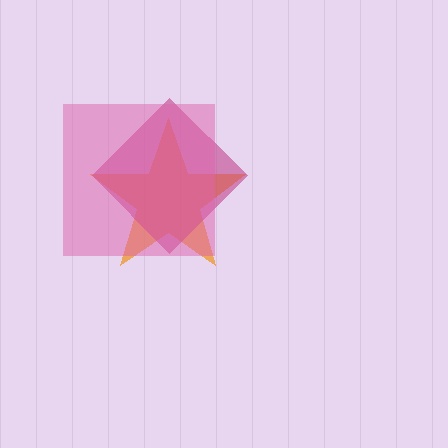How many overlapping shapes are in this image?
There are 3 overlapping shapes in the image.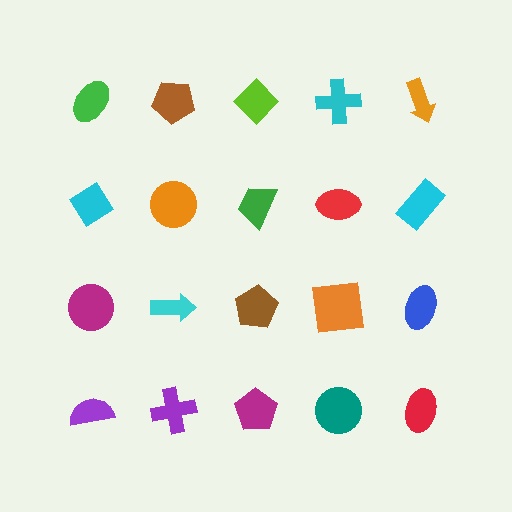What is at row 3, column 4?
An orange square.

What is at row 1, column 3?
A lime diamond.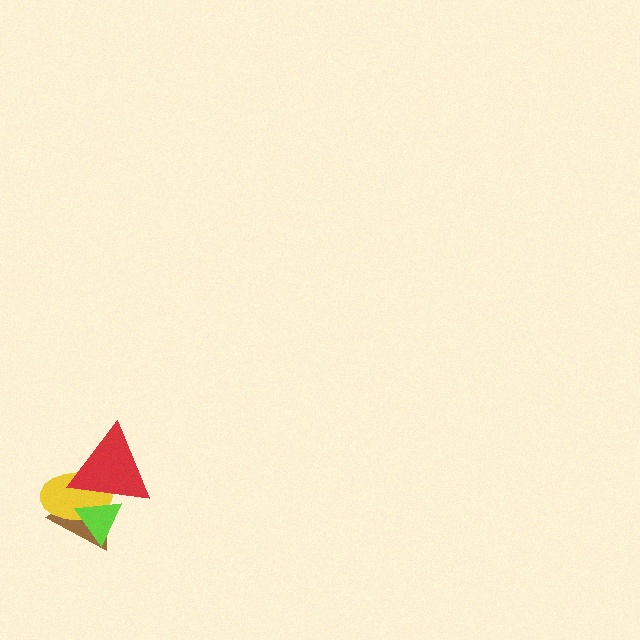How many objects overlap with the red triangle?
3 objects overlap with the red triangle.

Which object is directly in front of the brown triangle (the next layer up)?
The yellow ellipse is directly in front of the brown triangle.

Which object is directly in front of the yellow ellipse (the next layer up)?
The red triangle is directly in front of the yellow ellipse.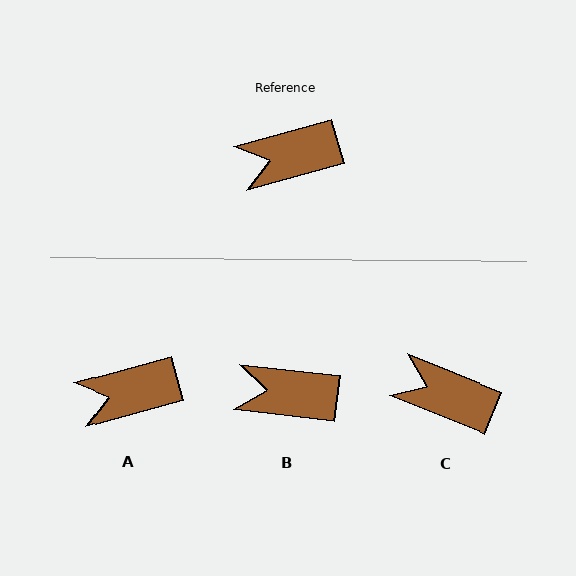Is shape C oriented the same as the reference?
No, it is off by about 37 degrees.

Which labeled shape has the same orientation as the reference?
A.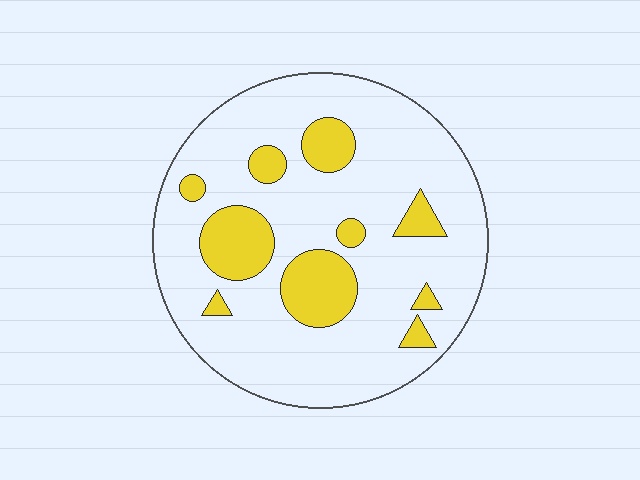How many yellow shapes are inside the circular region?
10.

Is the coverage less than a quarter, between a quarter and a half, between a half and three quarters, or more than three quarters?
Less than a quarter.